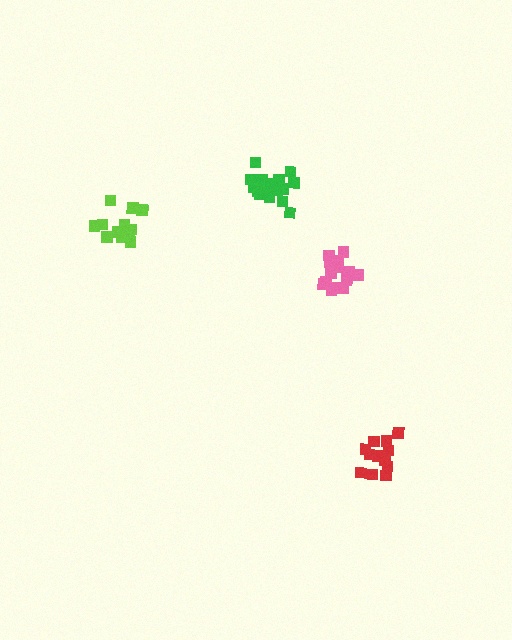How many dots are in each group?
Group 1: 12 dots, Group 2: 17 dots, Group 3: 12 dots, Group 4: 17 dots (58 total).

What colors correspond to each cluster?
The clusters are colored: lime, pink, red, green.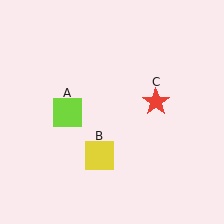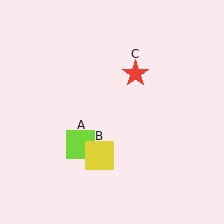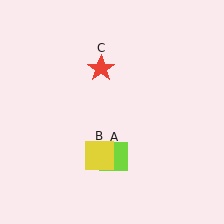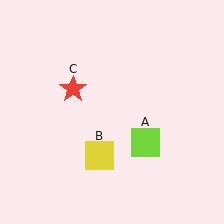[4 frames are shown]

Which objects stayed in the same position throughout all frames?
Yellow square (object B) remained stationary.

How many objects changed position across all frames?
2 objects changed position: lime square (object A), red star (object C).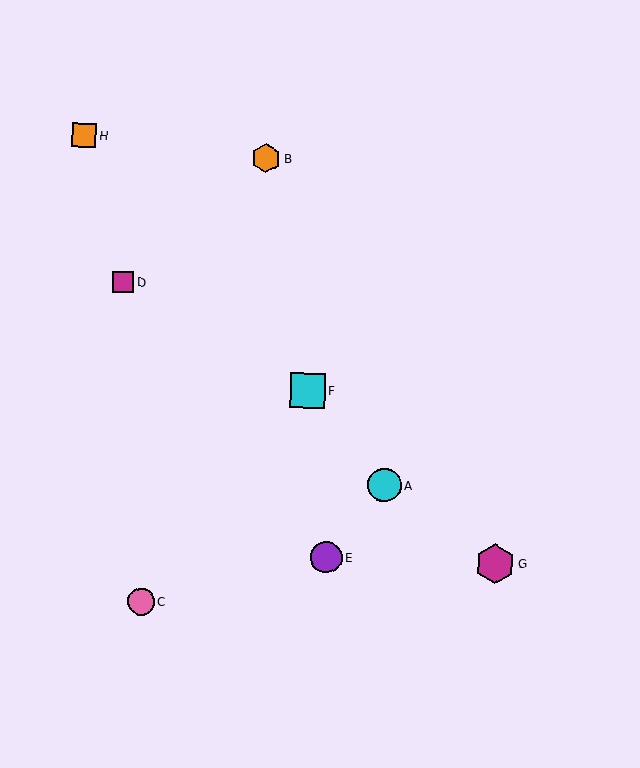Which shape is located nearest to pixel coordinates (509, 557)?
The magenta hexagon (labeled G) at (495, 564) is nearest to that location.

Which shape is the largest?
The magenta hexagon (labeled G) is the largest.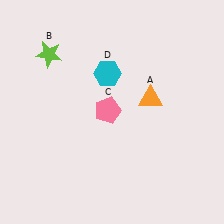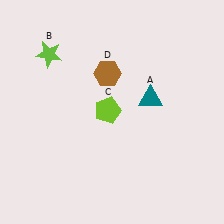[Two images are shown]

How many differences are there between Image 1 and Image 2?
There are 3 differences between the two images.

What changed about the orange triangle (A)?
In Image 1, A is orange. In Image 2, it changed to teal.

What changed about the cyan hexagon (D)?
In Image 1, D is cyan. In Image 2, it changed to brown.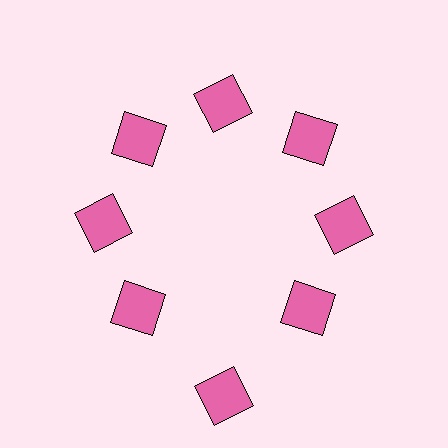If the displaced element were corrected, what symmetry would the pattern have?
It would have 8-fold rotational symmetry — the pattern would map onto itself every 45 degrees.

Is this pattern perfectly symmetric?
No. The 8 pink squares are arranged in a ring, but one element near the 6 o'clock position is pushed outward from the center, breaking the 8-fold rotational symmetry.